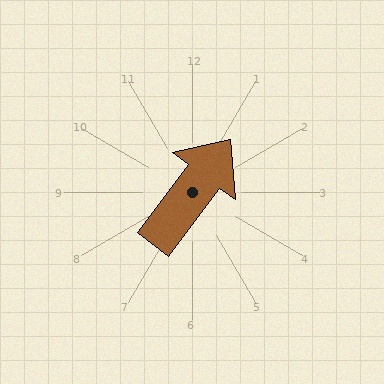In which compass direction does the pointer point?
Northeast.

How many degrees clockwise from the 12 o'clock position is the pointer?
Approximately 37 degrees.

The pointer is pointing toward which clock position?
Roughly 1 o'clock.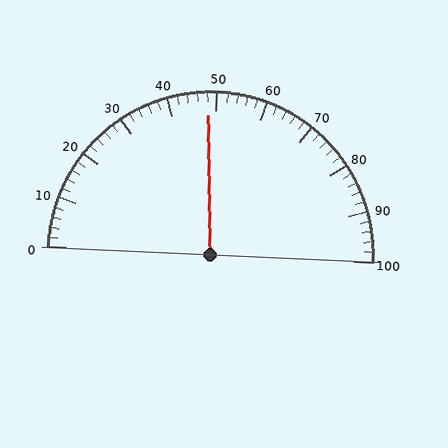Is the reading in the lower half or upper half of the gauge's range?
The reading is in the lower half of the range (0 to 100).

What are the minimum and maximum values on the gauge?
The gauge ranges from 0 to 100.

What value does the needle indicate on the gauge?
The needle indicates approximately 48.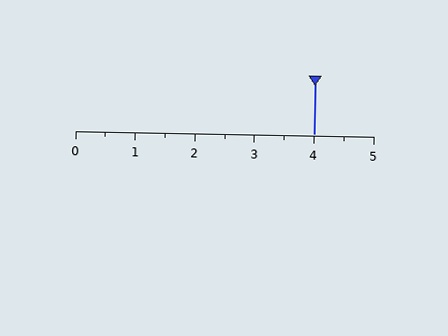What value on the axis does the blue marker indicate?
The marker indicates approximately 4.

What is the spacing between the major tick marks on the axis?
The major ticks are spaced 1 apart.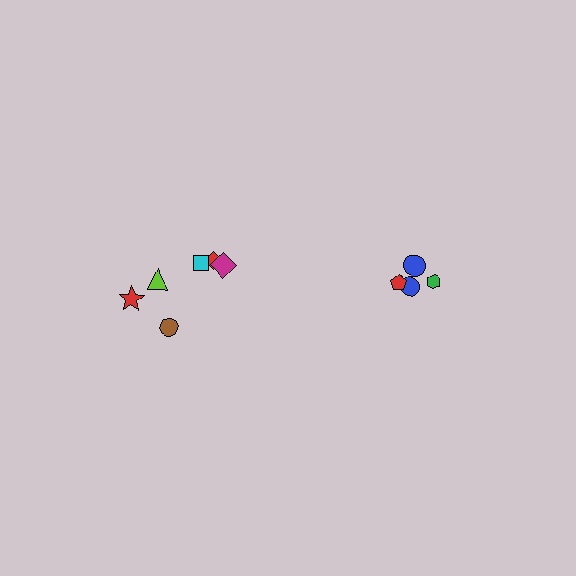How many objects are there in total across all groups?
There are 10 objects.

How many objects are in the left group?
There are 6 objects.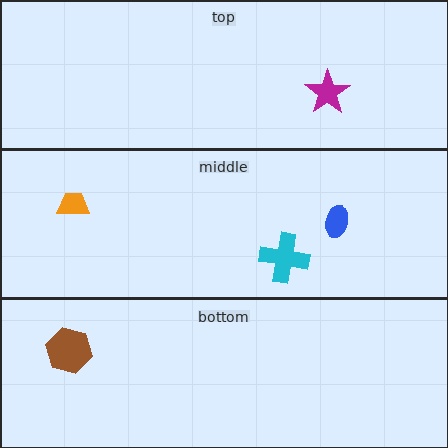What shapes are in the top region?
The magenta star.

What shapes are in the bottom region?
The brown hexagon.